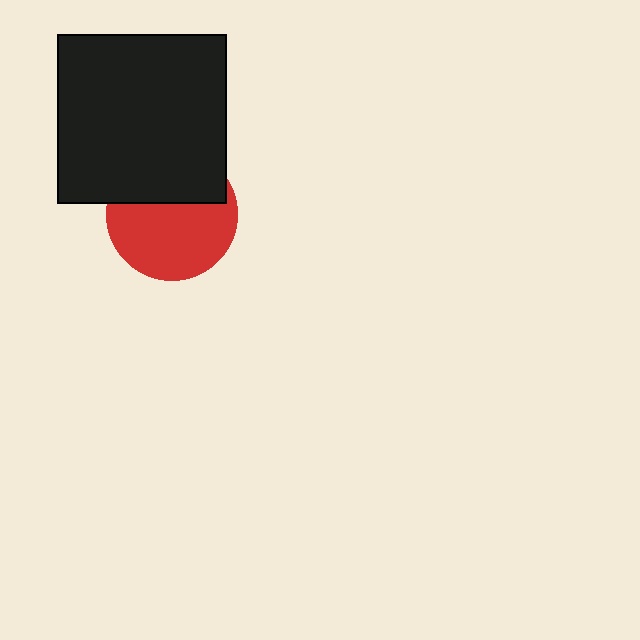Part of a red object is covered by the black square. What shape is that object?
It is a circle.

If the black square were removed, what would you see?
You would see the complete red circle.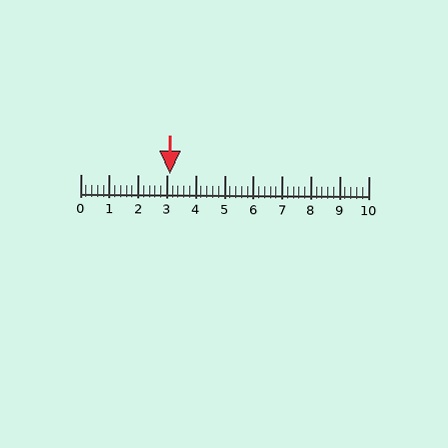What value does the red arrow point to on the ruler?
The red arrow points to approximately 3.1.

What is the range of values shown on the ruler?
The ruler shows values from 0 to 10.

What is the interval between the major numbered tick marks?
The major tick marks are spaced 1 units apart.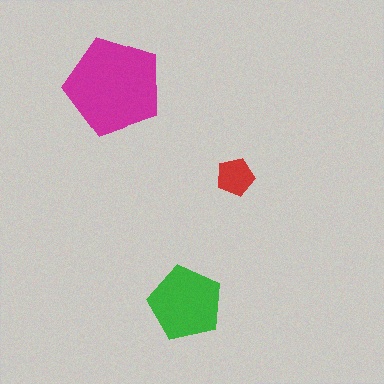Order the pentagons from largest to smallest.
the magenta one, the green one, the red one.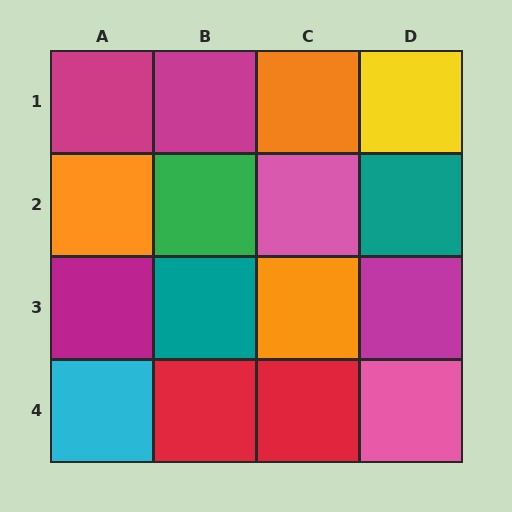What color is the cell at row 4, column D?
Pink.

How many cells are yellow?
1 cell is yellow.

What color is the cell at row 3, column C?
Orange.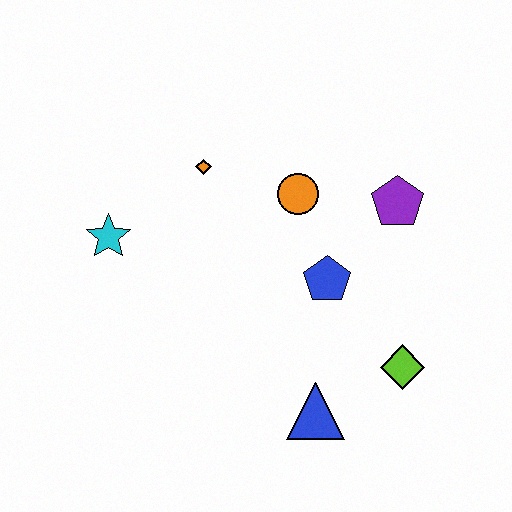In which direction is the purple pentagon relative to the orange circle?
The purple pentagon is to the right of the orange circle.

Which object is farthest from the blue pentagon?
The cyan star is farthest from the blue pentagon.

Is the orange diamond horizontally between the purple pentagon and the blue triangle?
No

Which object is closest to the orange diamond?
The orange circle is closest to the orange diamond.